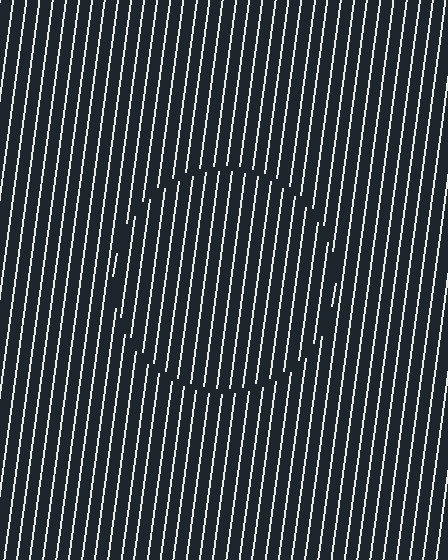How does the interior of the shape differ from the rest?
The interior of the shape contains the same grating, shifted by half a period — the contour is defined by the phase discontinuity where line-ends from the inner and outer gratings abut.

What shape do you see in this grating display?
An illusory circle. The interior of the shape contains the same grating, shifted by half a period — the contour is defined by the phase discontinuity where line-ends from the inner and outer gratings abut.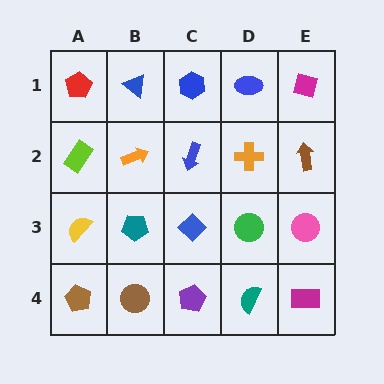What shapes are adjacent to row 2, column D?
A blue ellipse (row 1, column D), a green circle (row 3, column D), a blue arrow (row 2, column C), a brown arrow (row 2, column E).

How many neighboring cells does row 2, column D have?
4.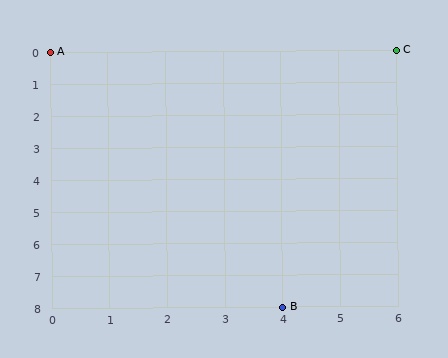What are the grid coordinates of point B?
Point B is at grid coordinates (4, 8).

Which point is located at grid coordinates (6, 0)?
Point C is at (6, 0).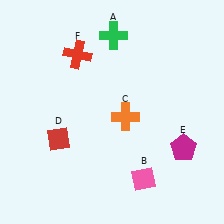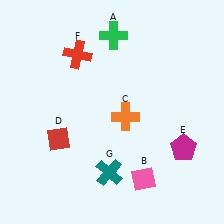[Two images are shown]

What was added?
A teal cross (G) was added in Image 2.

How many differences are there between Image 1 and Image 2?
There is 1 difference between the two images.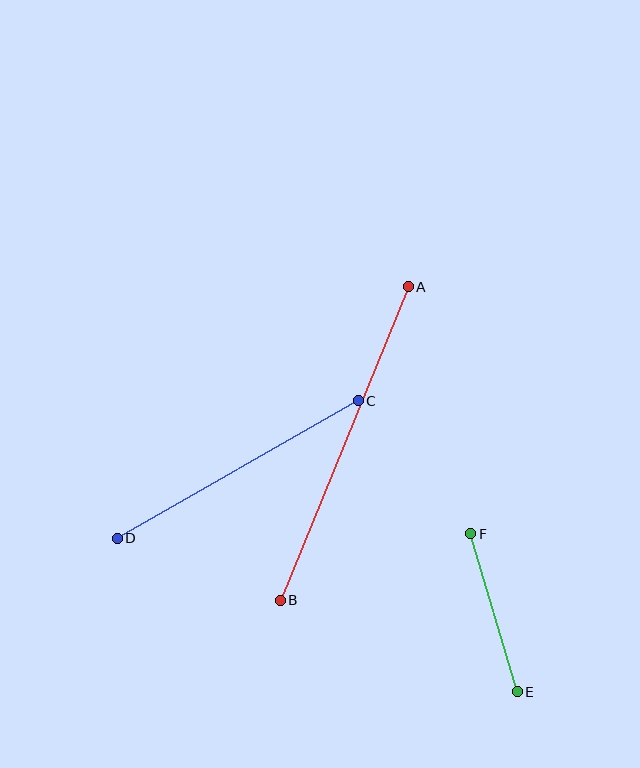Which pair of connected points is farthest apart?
Points A and B are farthest apart.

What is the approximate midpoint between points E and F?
The midpoint is at approximately (494, 613) pixels.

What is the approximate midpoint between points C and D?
The midpoint is at approximately (238, 470) pixels.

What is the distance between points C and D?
The distance is approximately 278 pixels.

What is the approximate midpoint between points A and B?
The midpoint is at approximately (344, 444) pixels.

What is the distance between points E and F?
The distance is approximately 165 pixels.